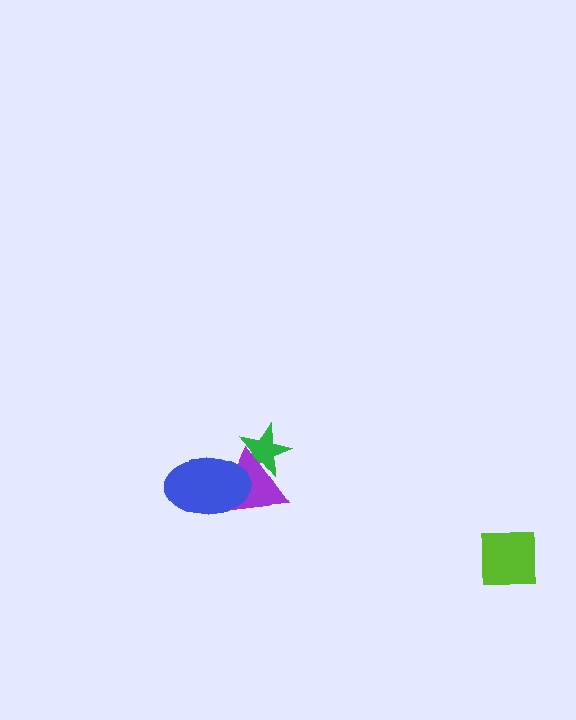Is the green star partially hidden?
Yes, it is partially covered by another shape.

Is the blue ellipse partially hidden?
No, no other shape covers it.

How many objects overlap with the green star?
1 object overlaps with the green star.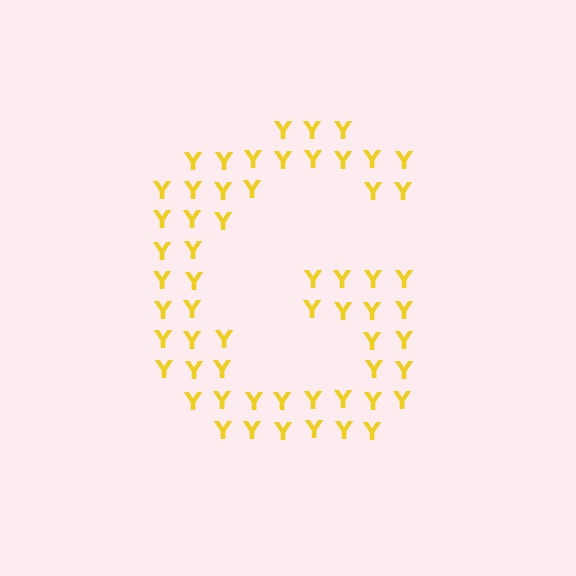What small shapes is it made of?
It is made of small letter Y's.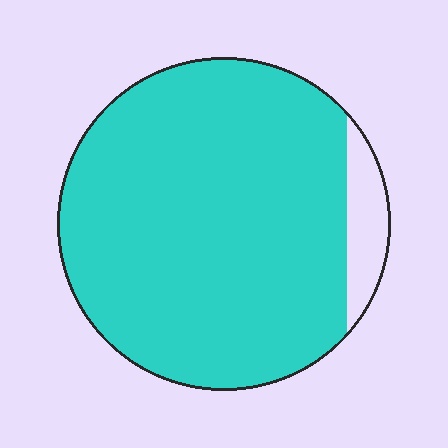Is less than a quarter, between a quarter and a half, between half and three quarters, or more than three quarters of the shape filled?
More than three quarters.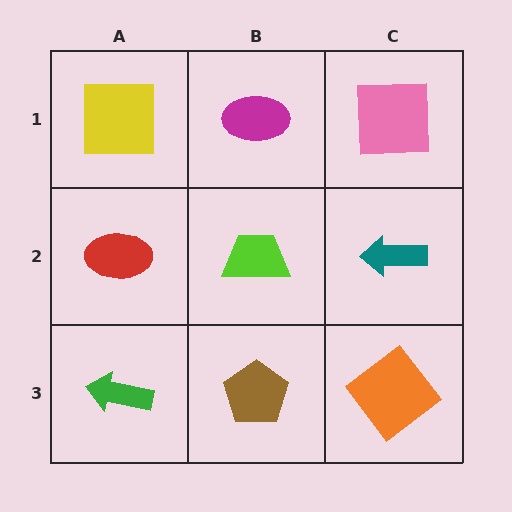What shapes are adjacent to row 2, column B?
A magenta ellipse (row 1, column B), a brown pentagon (row 3, column B), a red ellipse (row 2, column A), a teal arrow (row 2, column C).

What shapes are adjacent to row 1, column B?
A lime trapezoid (row 2, column B), a yellow square (row 1, column A), a pink square (row 1, column C).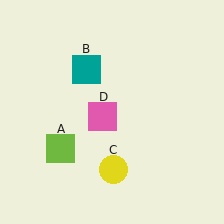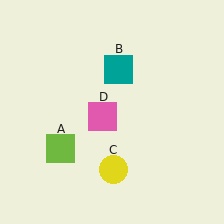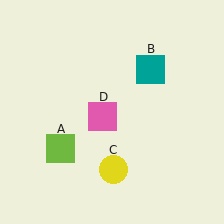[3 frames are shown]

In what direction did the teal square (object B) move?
The teal square (object B) moved right.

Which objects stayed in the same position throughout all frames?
Lime square (object A) and yellow circle (object C) and pink square (object D) remained stationary.